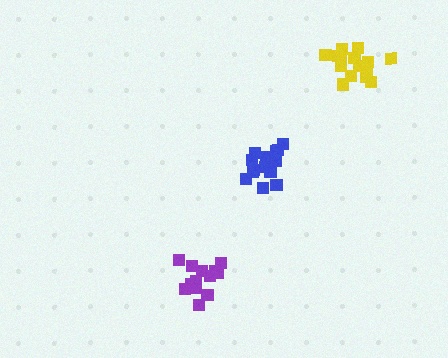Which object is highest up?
The yellow cluster is topmost.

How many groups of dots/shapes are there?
There are 3 groups.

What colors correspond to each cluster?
The clusters are colored: purple, yellow, blue.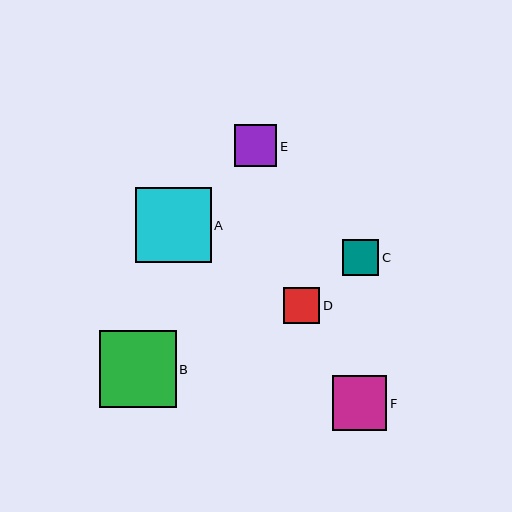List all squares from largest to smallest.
From largest to smallest: B, A, F, E, C, D.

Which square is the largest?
Square B is the largest with a size of approximately 77 pixels.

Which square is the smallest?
Square D is the smallest with a size of approximately 36 pixels.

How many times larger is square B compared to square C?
Square B is approximately 2.1 times the size of square C.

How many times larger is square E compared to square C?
Square E is approximately 1.2 times the size of square C.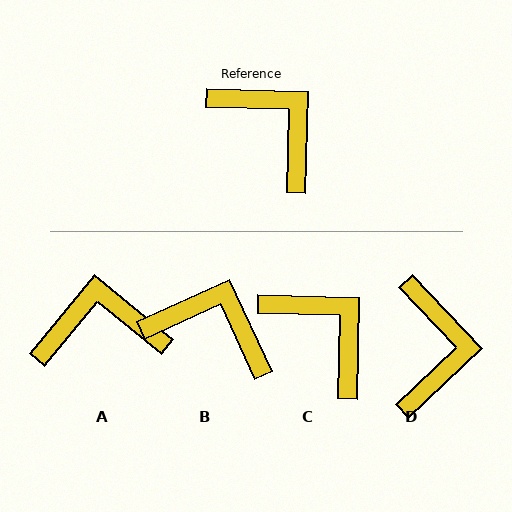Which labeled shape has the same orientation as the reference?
C.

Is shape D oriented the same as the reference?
No, it is off by about 45 degrees.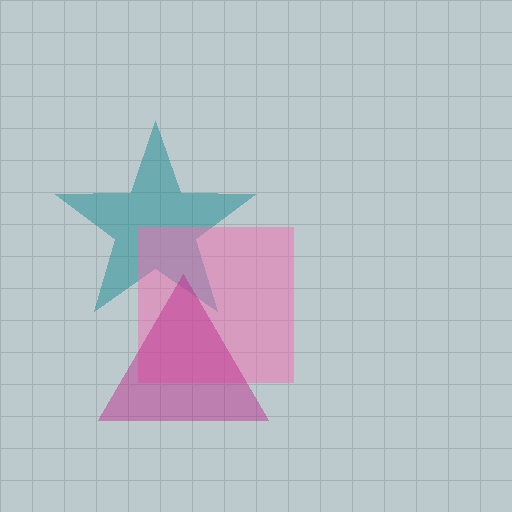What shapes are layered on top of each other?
The layered shapes are: a teal star, a pink square, a magenta triangle.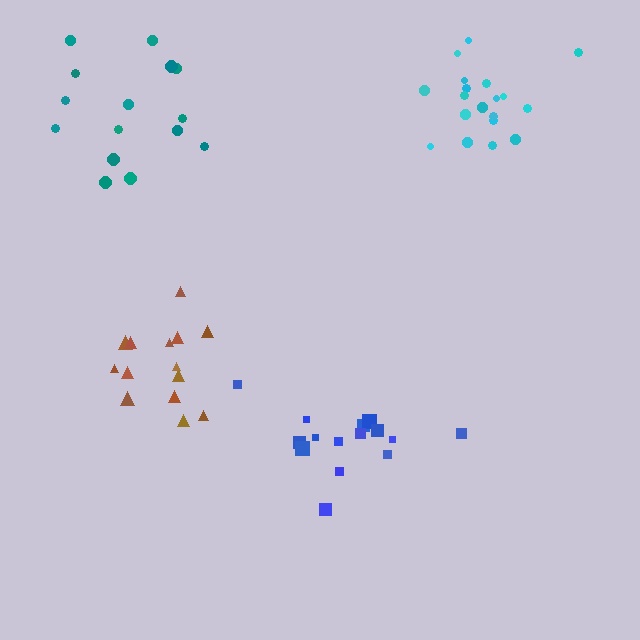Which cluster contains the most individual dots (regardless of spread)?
Cyan (19).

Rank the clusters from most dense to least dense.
cyan, brown, blue, teal.